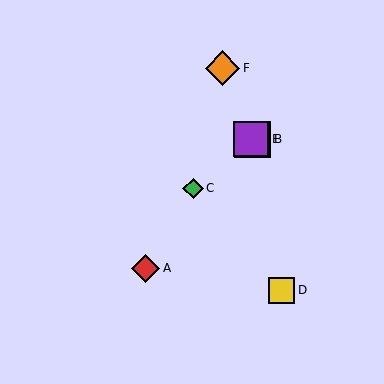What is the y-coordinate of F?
Object F is at y≈68.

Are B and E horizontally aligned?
Yes, both are at y≈139.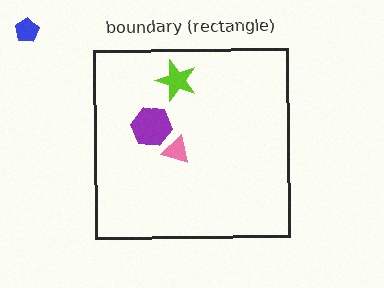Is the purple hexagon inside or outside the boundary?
Inside.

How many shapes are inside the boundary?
3 inside, 1 outside.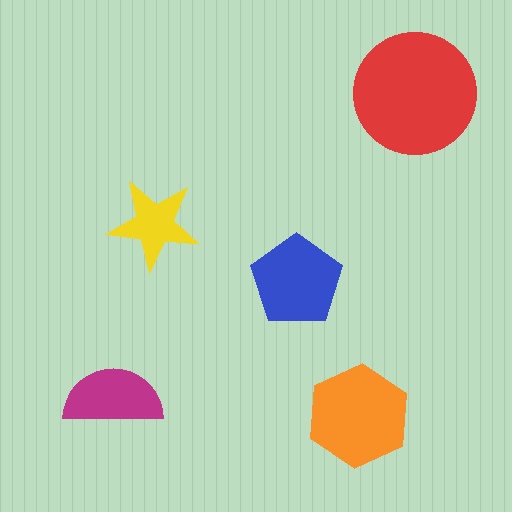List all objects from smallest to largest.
The yellow star, the magenta semicircle, the blue pentagon, the orange hexagon, the red circle.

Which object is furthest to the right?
The red circle is rightmost.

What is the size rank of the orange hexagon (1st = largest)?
2nd.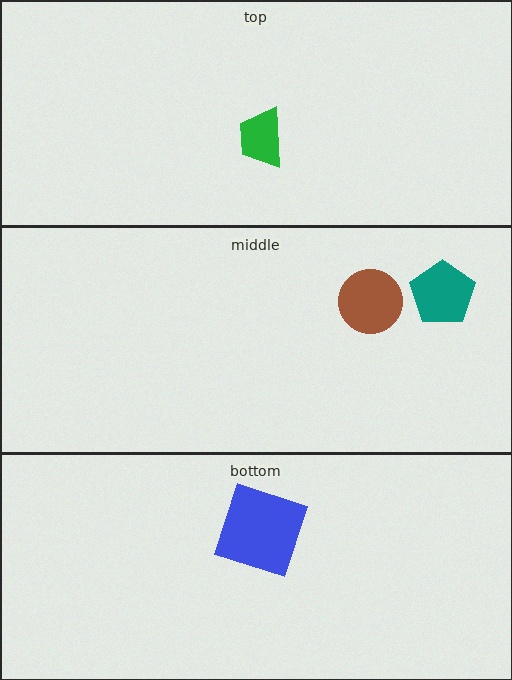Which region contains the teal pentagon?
The middle region.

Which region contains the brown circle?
The middle region.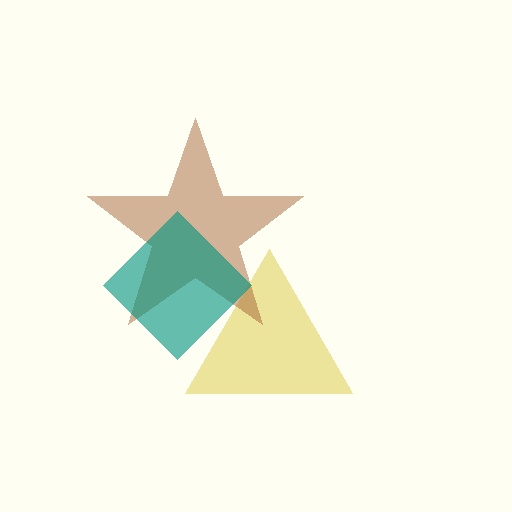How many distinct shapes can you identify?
There are 3 distinct shapes: a yellow triangle, a brown star, a teal diamond.